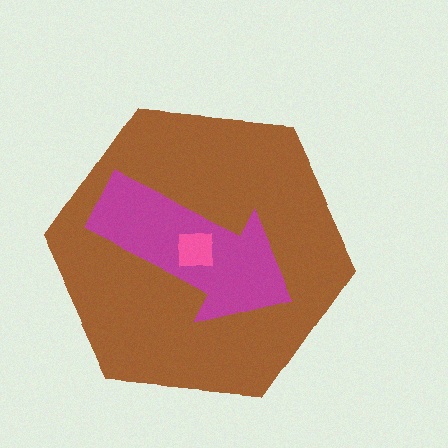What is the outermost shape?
The brown hexagon.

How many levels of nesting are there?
3.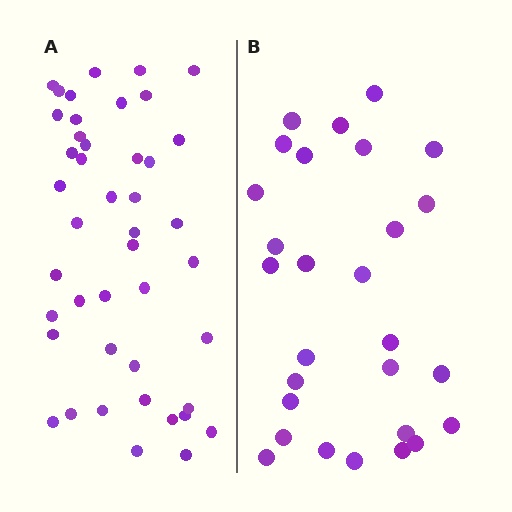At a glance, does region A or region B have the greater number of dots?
Region A (the left region) has more dots.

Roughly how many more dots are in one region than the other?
Region A has approximately 15 more dots than region B.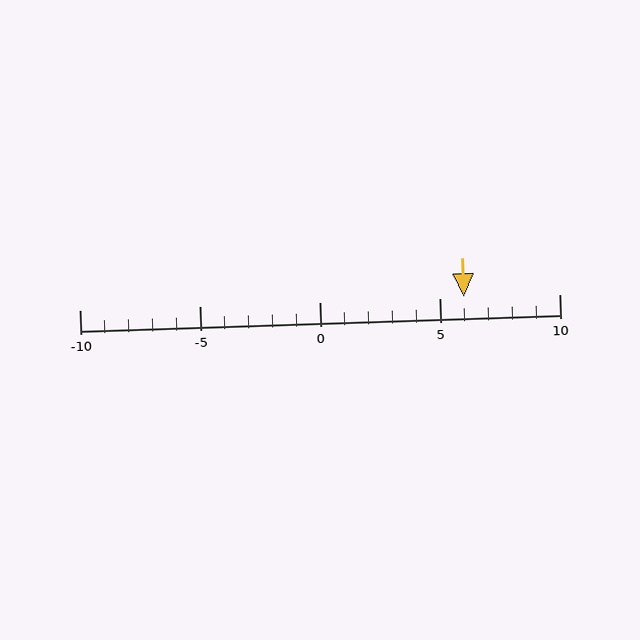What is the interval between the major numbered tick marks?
The major tick marks are spaced 5 units apart.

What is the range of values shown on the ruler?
The ruler shows values from -10 to 10.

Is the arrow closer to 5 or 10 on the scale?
The arrow is closer to 5.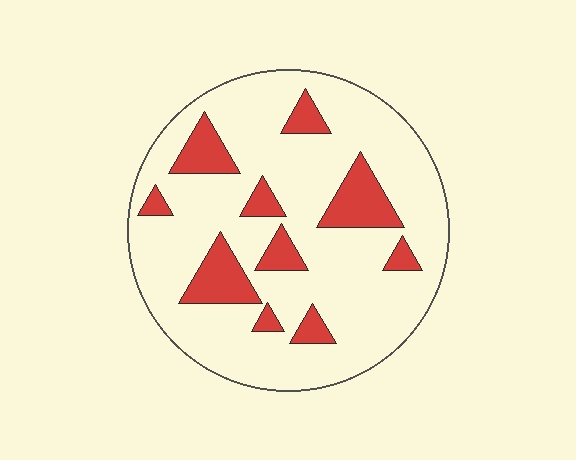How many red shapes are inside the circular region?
10.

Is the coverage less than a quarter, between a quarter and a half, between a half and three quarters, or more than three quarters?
Less than a quarter.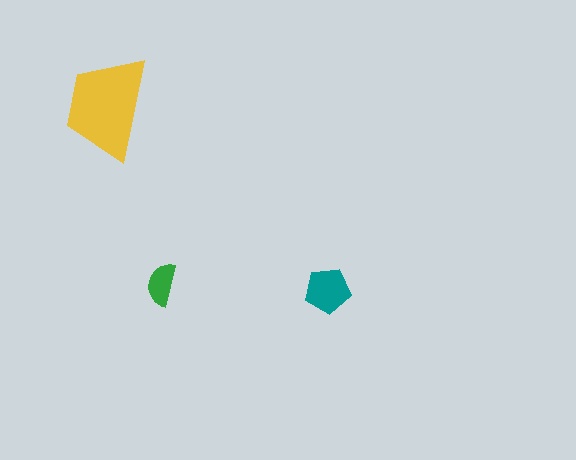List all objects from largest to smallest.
The yellow trapezoid, the teal pentagon, the green semicircle.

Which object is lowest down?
The teal pentagon is bottommost.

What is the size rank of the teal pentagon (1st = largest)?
2nd.